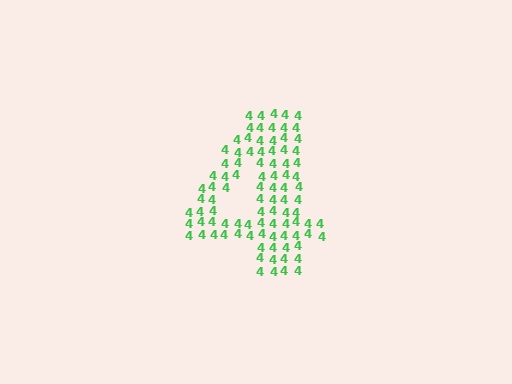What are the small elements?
The small elements are digit 4's.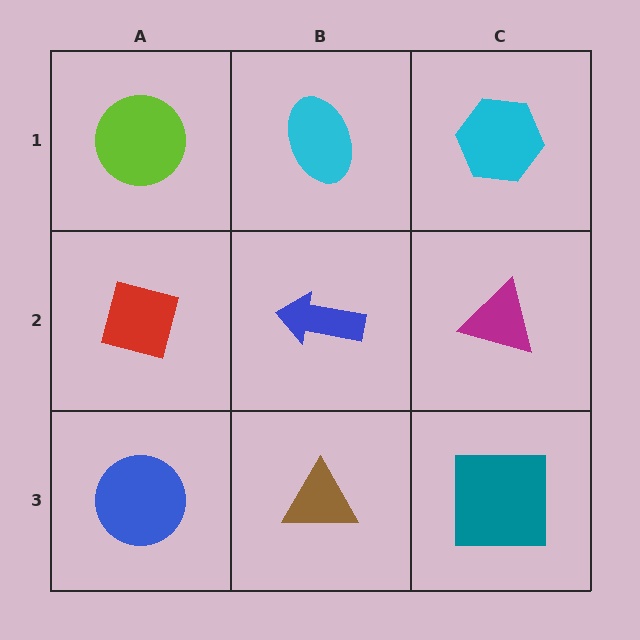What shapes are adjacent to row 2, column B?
A cyan ellipse (row 1, column B), a brown triangle (row 3, column B), a red diamond (row 2, column A), a magenta triangle (row 2, column C).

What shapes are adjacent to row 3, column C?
A magenta triangle (row 2, column C), a brown triangle (row 3, column B).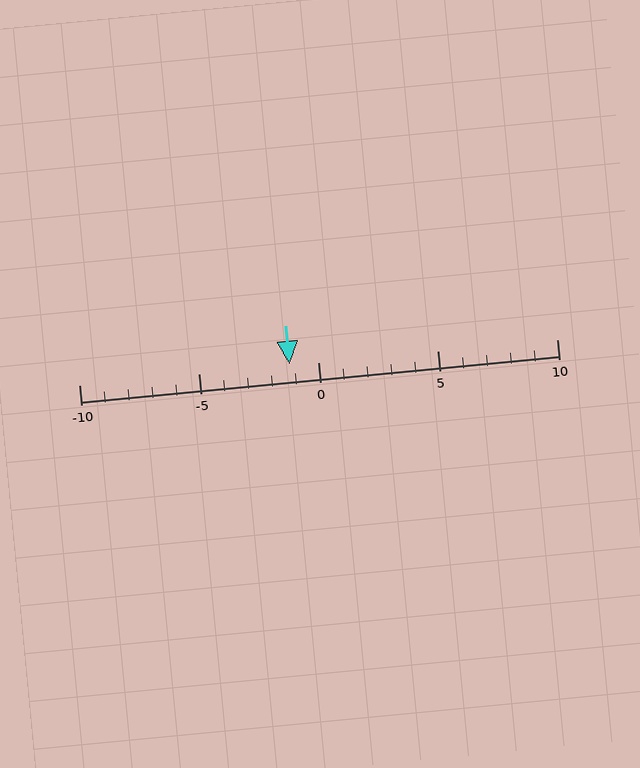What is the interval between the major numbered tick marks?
The major tick marks are spaced 5 units apart.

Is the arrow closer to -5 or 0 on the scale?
The arrow is closer to 0.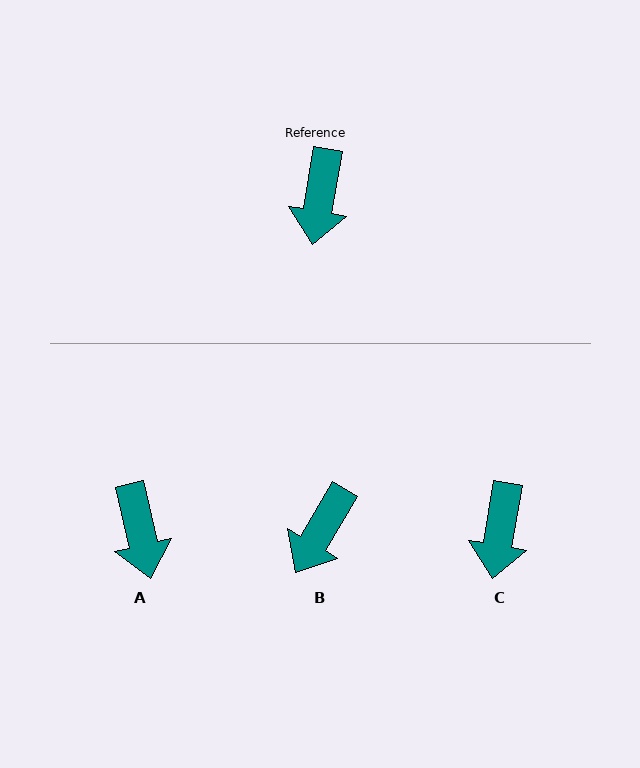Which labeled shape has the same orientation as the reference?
C.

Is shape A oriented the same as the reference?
No, it is off by about 22 degrees.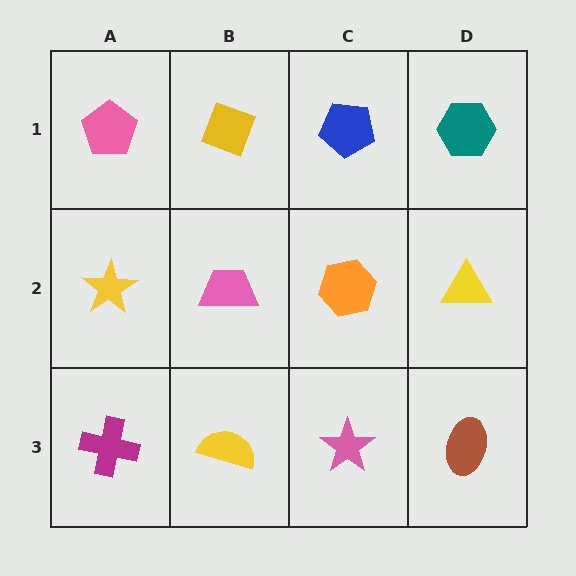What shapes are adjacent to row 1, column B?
A pink trapezoid (row 2, column B), a pink pentagon (row 1, column A), a blue pentagon (row 1, column C).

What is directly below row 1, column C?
An orange hexagon.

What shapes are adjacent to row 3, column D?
A yellow triangle (row 2, column D), a pink star (row 3, column C).